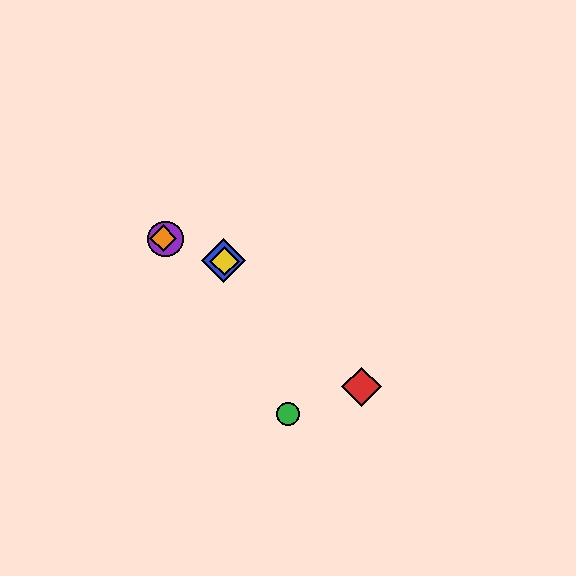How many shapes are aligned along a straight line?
4 shapes (the blue diamond, the yellow diamond, the purple circle, the orange diamond) are aligned along a straight line.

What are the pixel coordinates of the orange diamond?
The orange diamond is at (163, 238).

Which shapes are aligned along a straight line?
The blue diamond, the yellow diamond, the purple circle, the orange diamond are aligned along a straight line.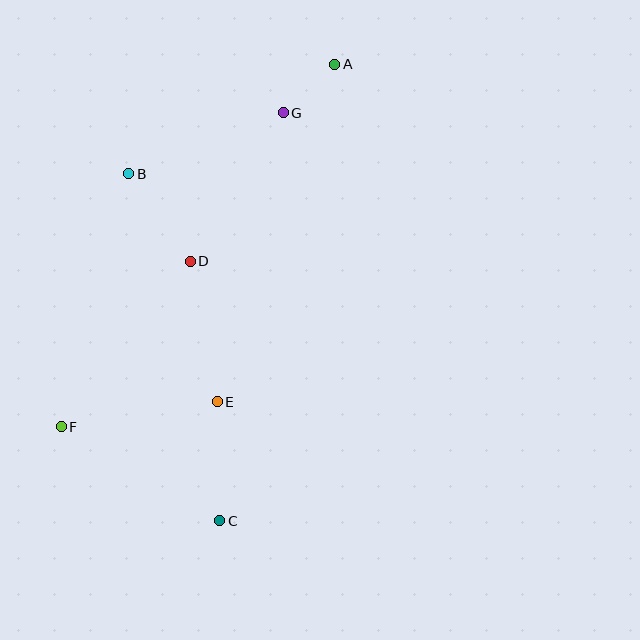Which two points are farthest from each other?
Points A and C are farthest from each other.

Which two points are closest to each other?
Points A and G are closest to each other.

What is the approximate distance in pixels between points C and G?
The distance between C and G is approximately 413 pixels.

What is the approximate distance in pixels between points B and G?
The distance between B and G is approximately 166 pixels.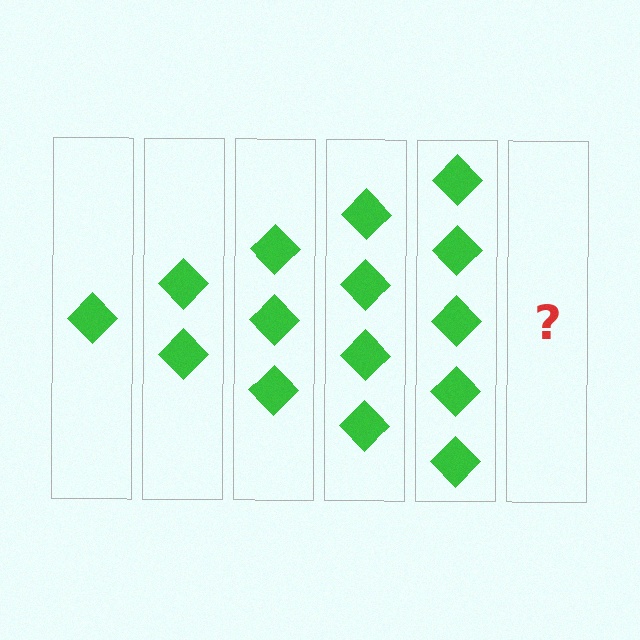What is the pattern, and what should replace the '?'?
The pattern is that each step adds one more diamond. The '?' should be 6 diamonds.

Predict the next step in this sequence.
The next step is 6 diamonds.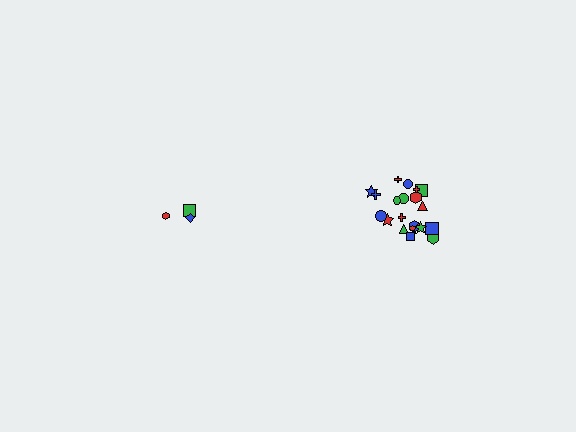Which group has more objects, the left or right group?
The right group.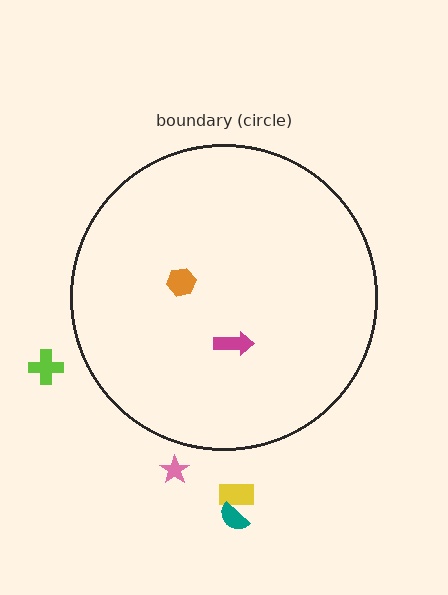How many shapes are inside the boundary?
2 inside, 4 outside.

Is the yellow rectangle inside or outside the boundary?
Outside.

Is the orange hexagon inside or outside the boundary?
Inside.